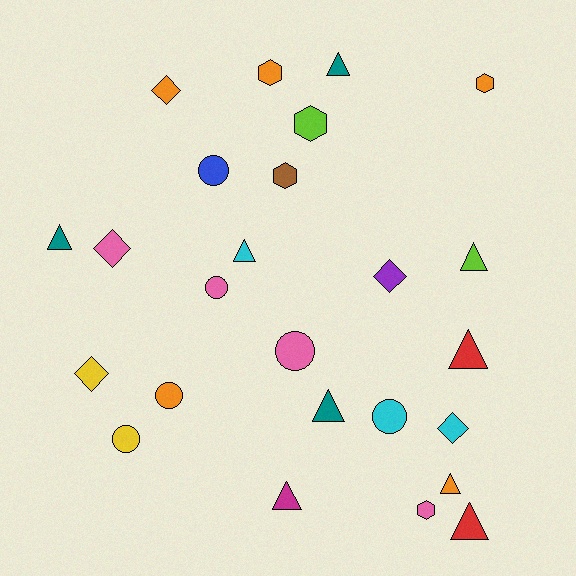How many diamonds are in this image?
There are 5 diamonds.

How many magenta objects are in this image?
There is 1 magenta object.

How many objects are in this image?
There are 25 objects.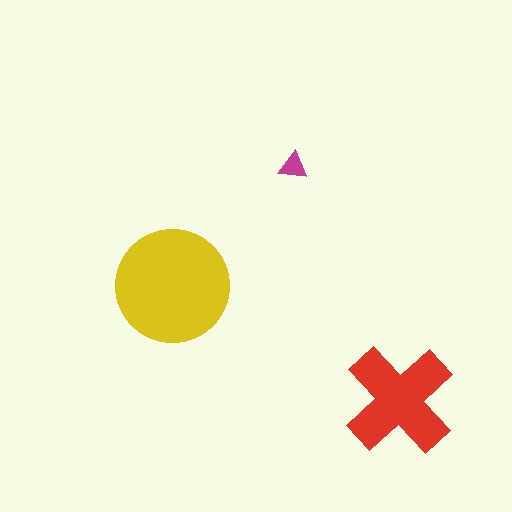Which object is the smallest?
The magenta triangle.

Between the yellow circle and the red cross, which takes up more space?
The yellow circle.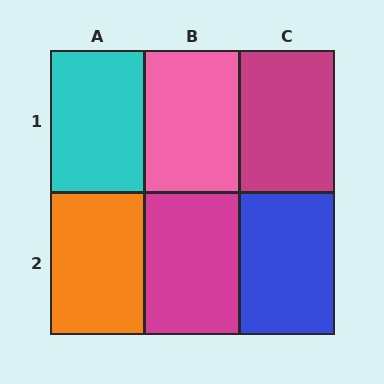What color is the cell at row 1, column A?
Cyan.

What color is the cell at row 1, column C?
Magenta.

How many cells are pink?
1 cell is pink.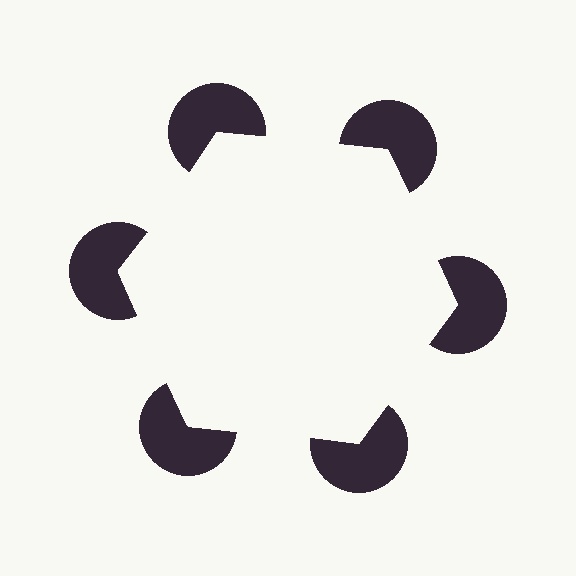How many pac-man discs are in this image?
There are 6 — one at each vertex of the illusory hexagon.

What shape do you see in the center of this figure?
An illusory hexagon — its edges are inferred from the aligned wedge cuts in the pac-man discs, not physically drawn.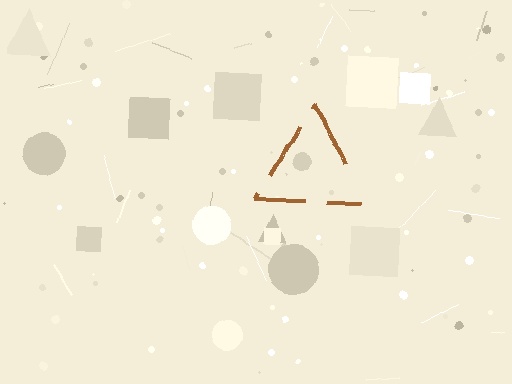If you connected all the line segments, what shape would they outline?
They would outline a triangle.